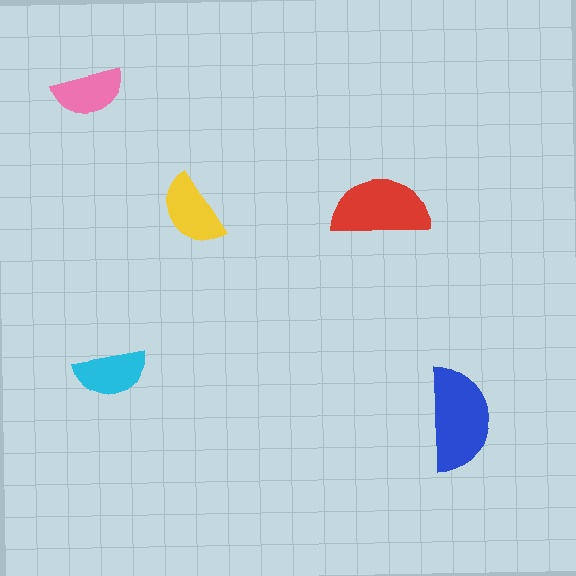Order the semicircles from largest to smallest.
the blue one, the red one, the yellow one, the cyan one, the pink one.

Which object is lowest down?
The blue semicircle is bottommost.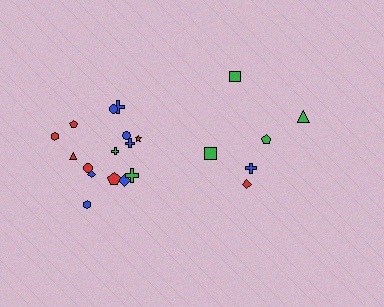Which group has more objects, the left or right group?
The left group.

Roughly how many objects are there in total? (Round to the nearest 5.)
Roughly 20 objects in total.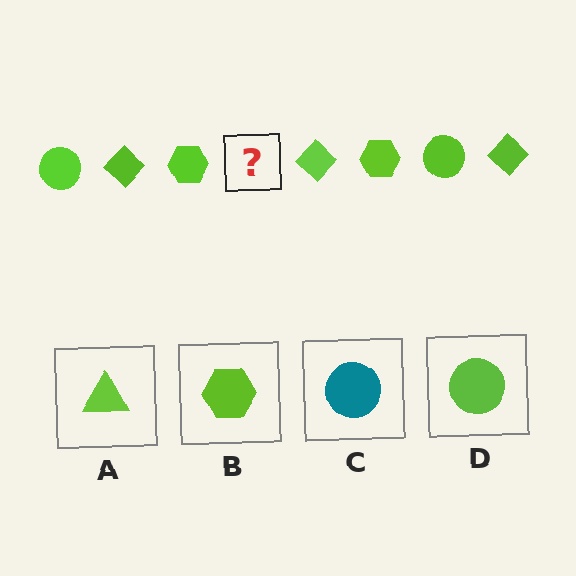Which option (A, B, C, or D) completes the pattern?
D.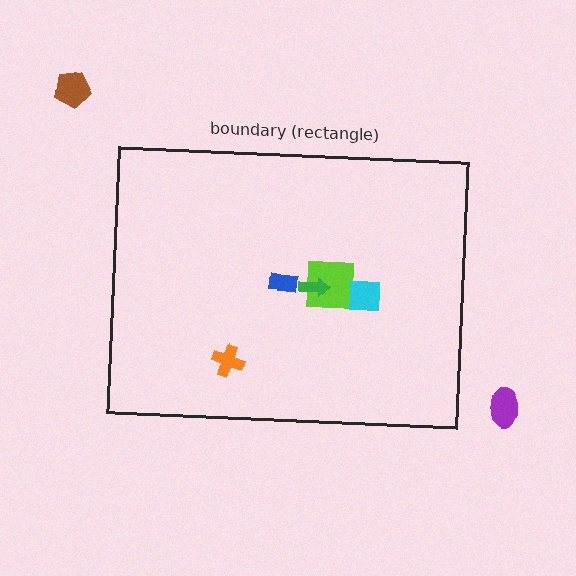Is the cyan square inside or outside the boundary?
Inside.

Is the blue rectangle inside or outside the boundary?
Inside.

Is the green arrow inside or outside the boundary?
Inside.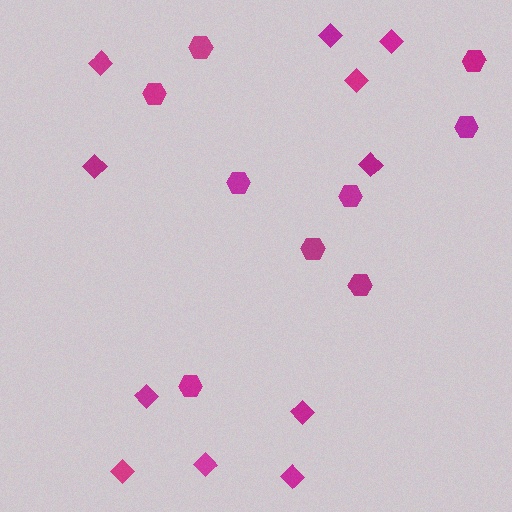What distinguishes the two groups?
There are 2 groups: one group of diamonds (11) and one group of hexagons (9).